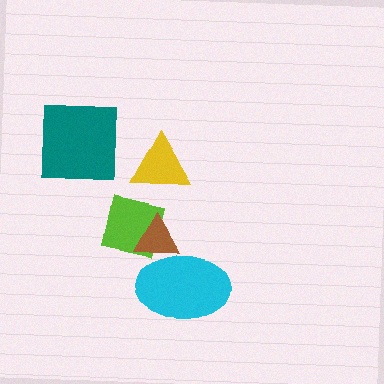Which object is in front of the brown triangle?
The cyan ellipse is in front of the brown triangle.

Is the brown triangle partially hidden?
Yes, it is partially covered by another shape.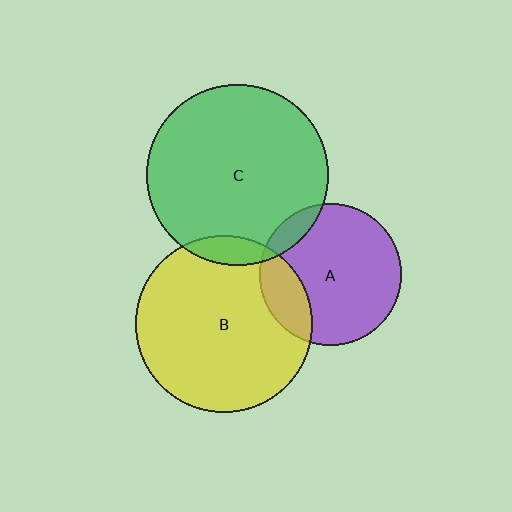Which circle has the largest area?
Circle C (green).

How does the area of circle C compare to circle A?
Approximately 1.6 times.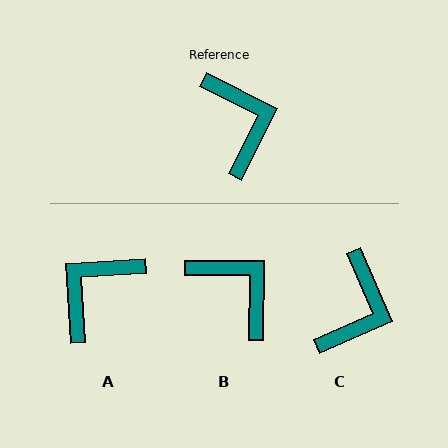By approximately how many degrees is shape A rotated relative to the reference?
Approximately 121 degrees counter-clockwise.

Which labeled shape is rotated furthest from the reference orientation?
A, about 121 degrees away.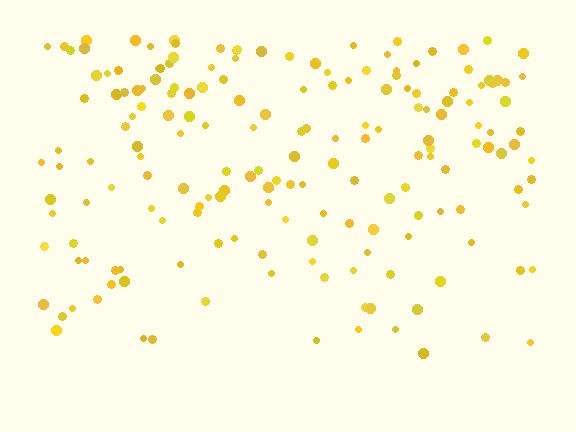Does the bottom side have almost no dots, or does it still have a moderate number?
Still a moderate number, just noticeably fewer than the top.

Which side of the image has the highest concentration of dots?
The top.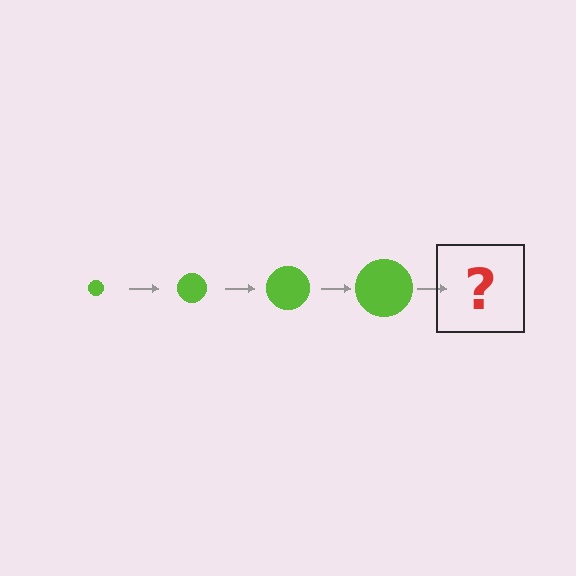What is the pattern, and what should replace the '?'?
The pattern is that the circle gets progressively larger each step. The '?' should be a lime circle, larger than the previous one.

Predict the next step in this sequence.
The next step is a lime circle, larger than the previous one.